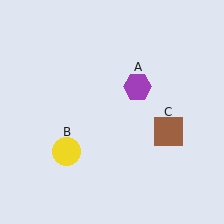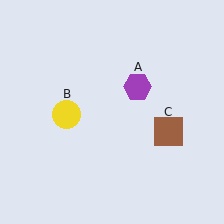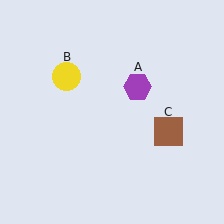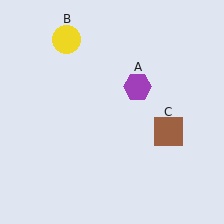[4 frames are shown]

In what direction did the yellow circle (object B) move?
The yellow circle (object B) moved up.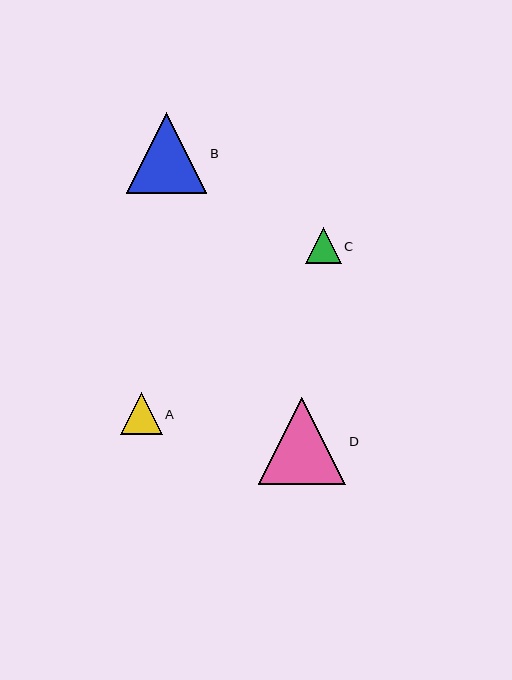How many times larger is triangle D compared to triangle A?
Triangle D is approximately 2.1 times the size of triangle A.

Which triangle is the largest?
Triangle D is the largest with a size of approximately 87 pixels.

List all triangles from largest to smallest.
From largest to smallest: D, B, A, C.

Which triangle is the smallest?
Triangle C is the smallest with a size of approximately 36 pixels.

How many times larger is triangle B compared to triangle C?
Triangle B is approximately 2.2 times the size of triangle C.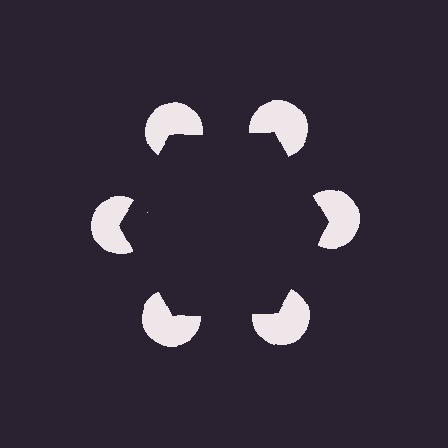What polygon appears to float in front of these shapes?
An illusory hexagon — its edges are inferred from the aligned wedge cuts in the pac-man discs, not physically drawn.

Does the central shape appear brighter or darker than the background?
It typically appears slightly darker than the background, even though no actual brightness change is drawn.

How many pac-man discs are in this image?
There are 6 — one at each vertex of the illusory hexagon.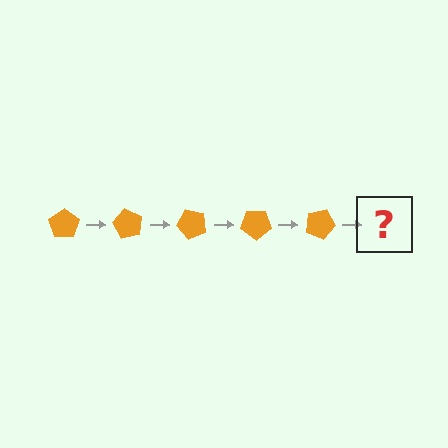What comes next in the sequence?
The next element should be an orange pentagon rotated 300 degrees.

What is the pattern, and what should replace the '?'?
The pattern is that the pentagon rotates 60 degrees each step. The '?' should be an orange pentagon rotated 300 degrees.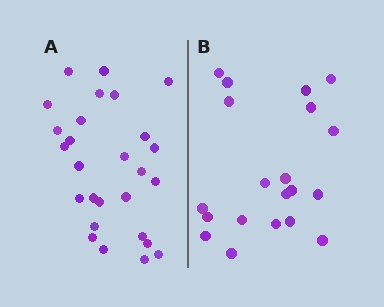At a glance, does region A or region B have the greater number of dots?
Region A (the left region) has more dots.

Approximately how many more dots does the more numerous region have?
Region A has roughly 8 or so more dots than region B.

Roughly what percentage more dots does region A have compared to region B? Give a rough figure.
About 35% more.